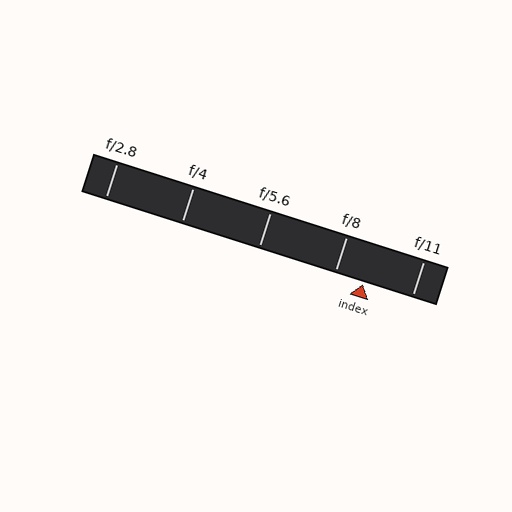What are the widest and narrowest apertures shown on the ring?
The widest aperture shown is f/2.8 and the narrowest is f/11.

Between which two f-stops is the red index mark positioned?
The index mark is between f/8 and f/11.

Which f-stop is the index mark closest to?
The index mark is closest to f/8.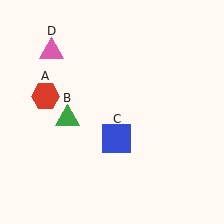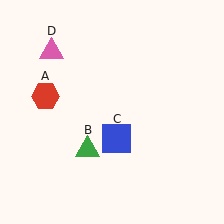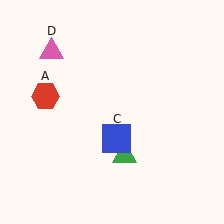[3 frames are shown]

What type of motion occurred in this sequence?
The green triangle (object B) rotated counterclockwise around the center of the scene.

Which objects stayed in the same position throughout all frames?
Red hexagon (object A) and blue square (object C) and pink triangle (object D) remained stationary.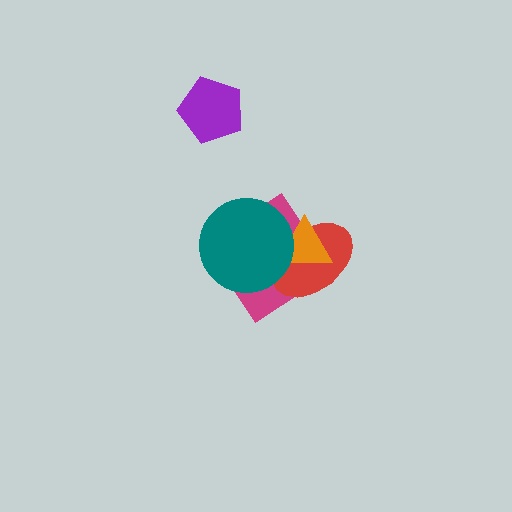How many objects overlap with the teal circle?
3 objects overlap with the teal circle.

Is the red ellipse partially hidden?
Yes, it is partially covered by another shape.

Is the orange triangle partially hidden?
Yes, it is partially covered by another shape.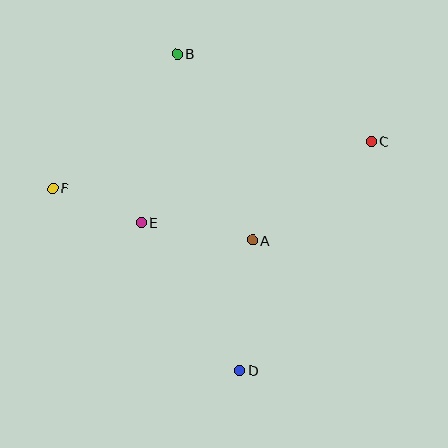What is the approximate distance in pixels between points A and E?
The distance between A and E is approximately 113 pixels.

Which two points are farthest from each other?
Points B and D are farthest from each other.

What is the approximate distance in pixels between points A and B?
The distance between A and B is approximately 201 pixels.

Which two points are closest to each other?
Points E and F are closest to each other.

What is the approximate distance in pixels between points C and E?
The distance between C and E is approximately 244 pixels.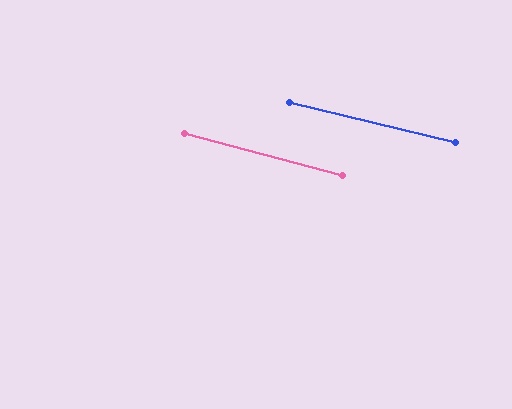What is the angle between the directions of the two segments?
Approximately 1 degree.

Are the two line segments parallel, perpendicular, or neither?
Parallel — their directions differ by only 1.4°.